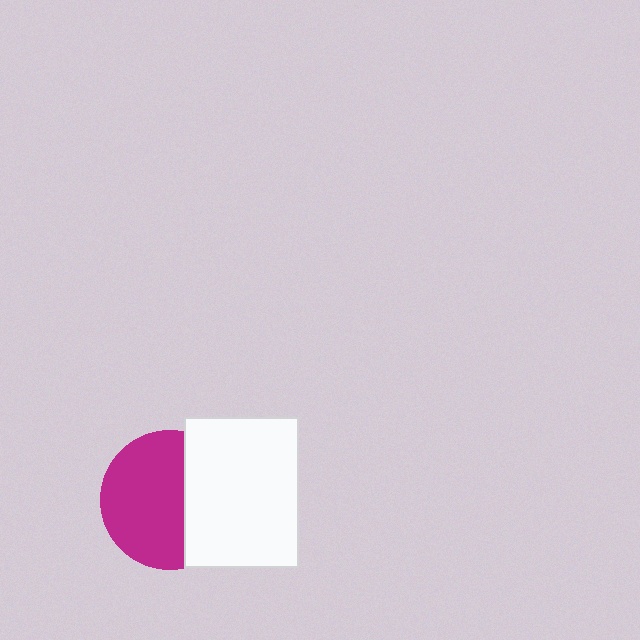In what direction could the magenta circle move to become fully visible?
The magenta circle could move left. That would shift it out from behind the white rectangle entirely.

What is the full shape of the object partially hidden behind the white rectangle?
The partially hidden object is a magenta circle.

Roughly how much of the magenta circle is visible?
About half of it is visible (roughly 62%).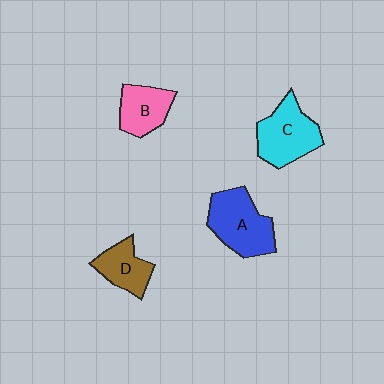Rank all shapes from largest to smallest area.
From largest to smallest: A (blue), C (cyan), B (pink), D (brown).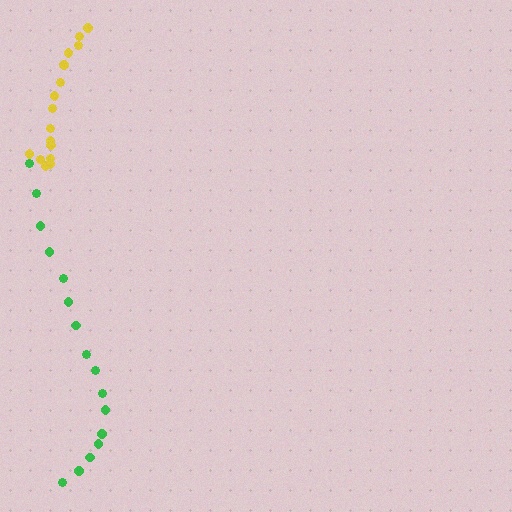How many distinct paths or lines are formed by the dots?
There are 2 distinct paths.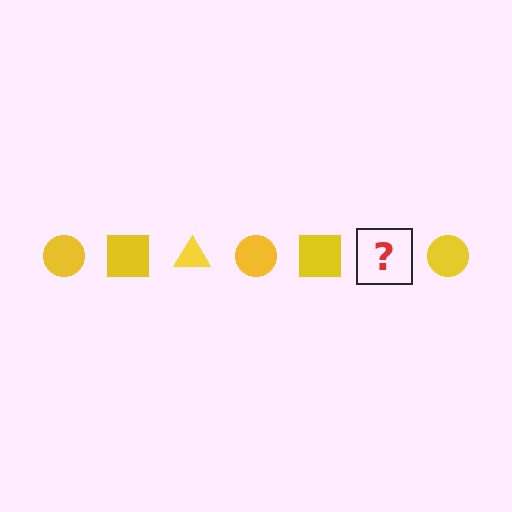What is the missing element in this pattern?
The missing element is a yellow triangle.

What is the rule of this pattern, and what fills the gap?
The rule is that the pattern cycles through circle, square, triangle shapes in yellow. The gap should be filled with a yellow triangle.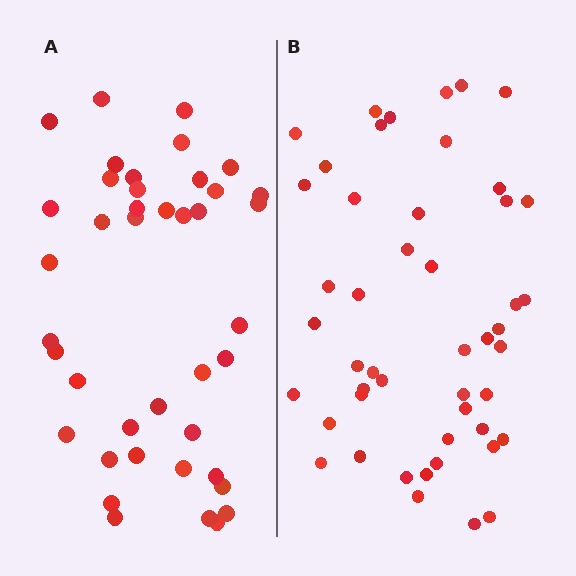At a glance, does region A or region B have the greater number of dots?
Region B (the right region) has more dots.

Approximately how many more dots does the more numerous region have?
Region B has roughly 8 or so more dots than region A.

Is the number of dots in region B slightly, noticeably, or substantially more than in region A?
Region B has only slightly more — the two regions are fairly close. The ratio is roughly 1.2 to 1.